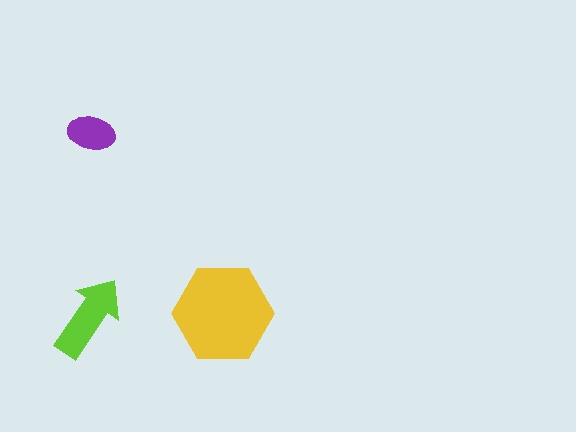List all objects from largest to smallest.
The yellow hexagon, the lime arrow, the purple ellipse.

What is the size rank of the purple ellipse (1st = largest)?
3rd.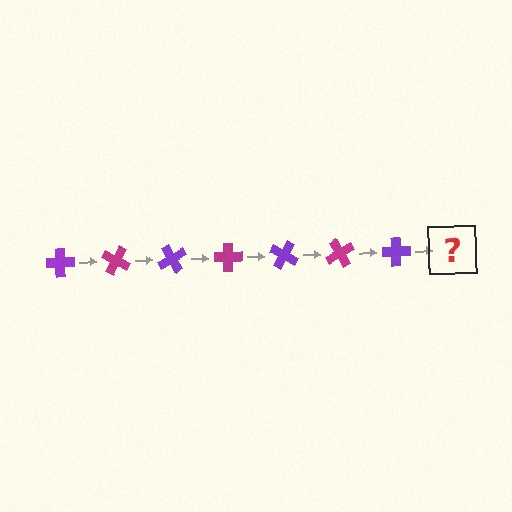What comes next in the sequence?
The next element should be a magenta cross, rotated 210 degrees from the start.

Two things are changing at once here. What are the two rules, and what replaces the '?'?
The two rules are that it rotates 30 degrees each step and the color cycles through purple and magenta. The '?' should be a magenta cross, rotated 210 degrees from the start.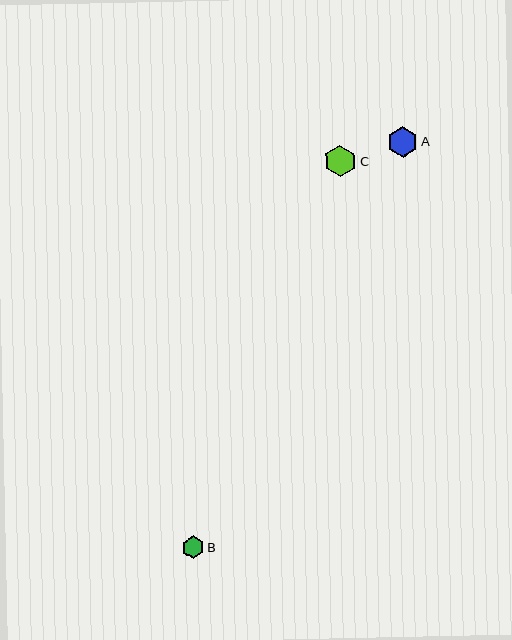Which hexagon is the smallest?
Hexagon B is the smallest with a size of approximately 23 pixels.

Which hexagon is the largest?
Hexagon C is the largest with a size of approximately 32 pixels.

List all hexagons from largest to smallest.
From largest to smallest: C, A, B.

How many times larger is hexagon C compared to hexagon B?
Hexagon C is approximately 1.4 times the size of hexagon B.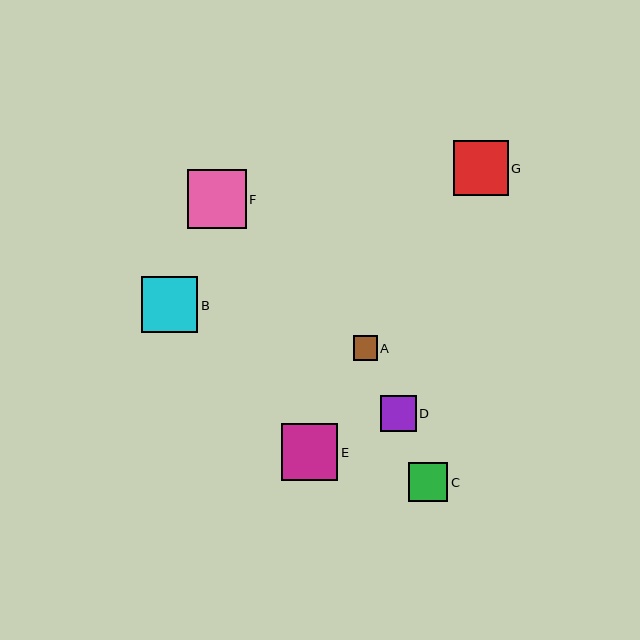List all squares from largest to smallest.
From largest to smallest: F, E, B, G, C, D, A.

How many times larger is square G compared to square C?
Square G is approximately 1.4 times the size of square C.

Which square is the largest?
Square F is the largest with a size of approximately 59 pixels.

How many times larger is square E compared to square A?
Square E is approximately 2.3 times the size of square A.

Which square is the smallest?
Square A is the smallest with a size of approximately 24 pixels.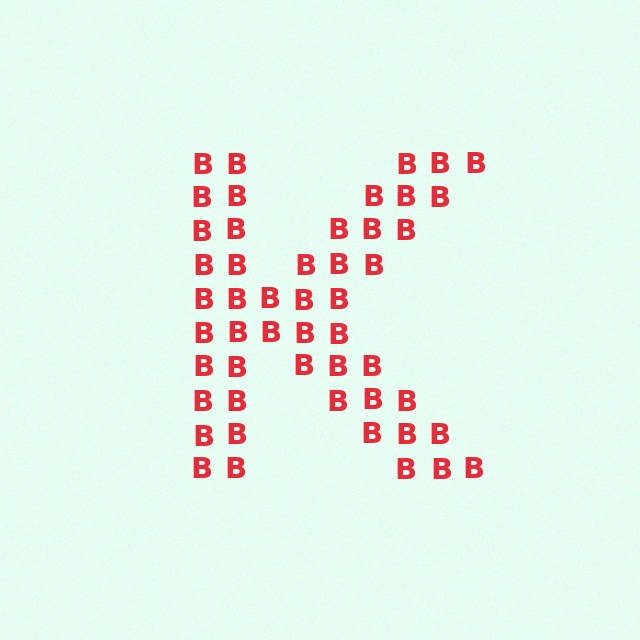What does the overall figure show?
The overall figure shows the letter K.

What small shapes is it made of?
It is made of small letter B's.